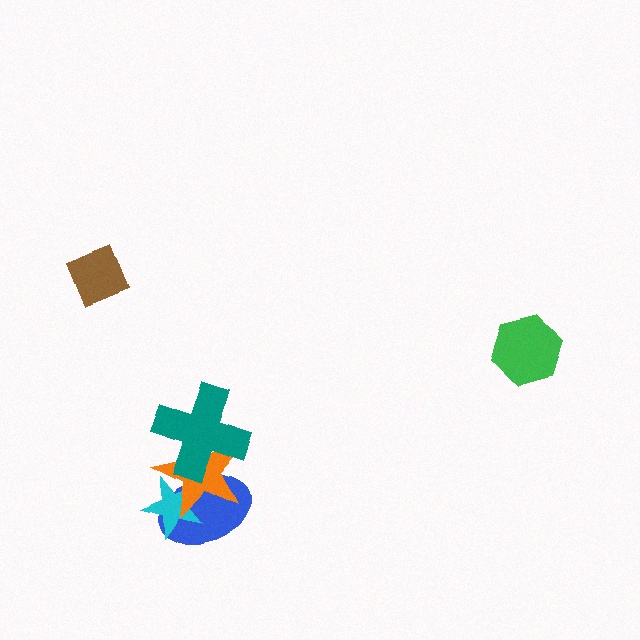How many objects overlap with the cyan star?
2 objects overlap with the cyan star.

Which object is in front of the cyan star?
The orange star is in front of the cyan star.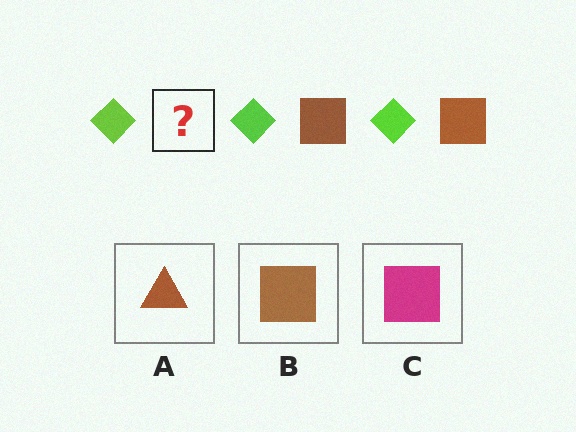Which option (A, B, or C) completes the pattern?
B.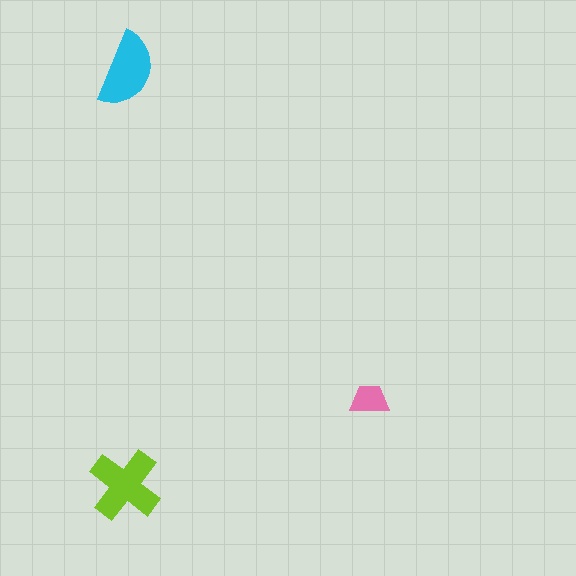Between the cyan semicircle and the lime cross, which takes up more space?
The lime cross.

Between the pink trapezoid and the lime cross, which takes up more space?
The lime cross.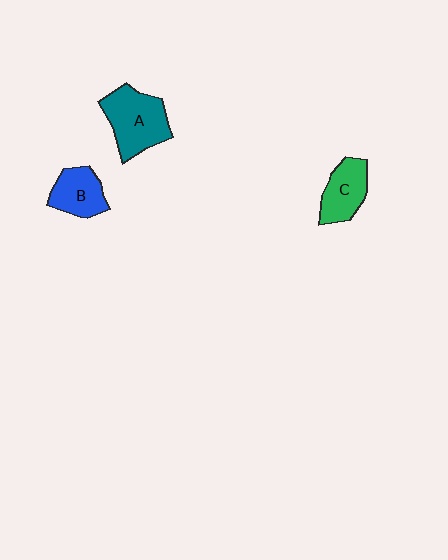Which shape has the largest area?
Shape A (teal).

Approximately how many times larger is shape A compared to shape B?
Approximately 1.5 times.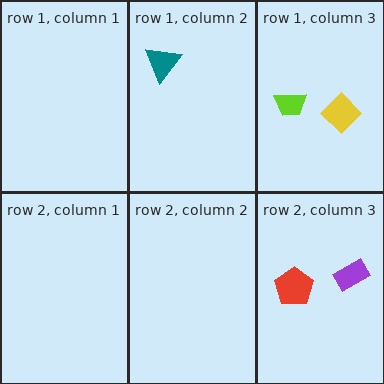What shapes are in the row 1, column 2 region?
The teal triangle.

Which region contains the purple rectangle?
The row 2, column 3 region.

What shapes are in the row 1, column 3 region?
The lime trapezoid, the yellow diamond.